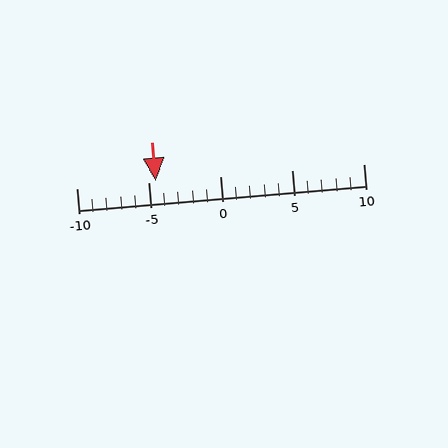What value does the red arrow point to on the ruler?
The red arrow points to approximately -4.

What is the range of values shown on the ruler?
The ruler shows values from -10 to 10.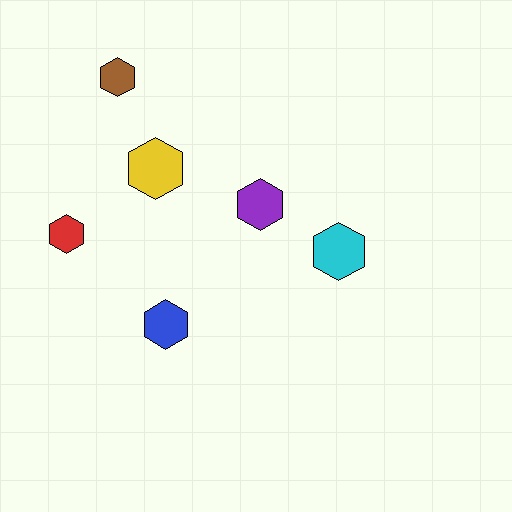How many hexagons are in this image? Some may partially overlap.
There are 6 hexagons.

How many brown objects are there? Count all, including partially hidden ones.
There is 1 brown object.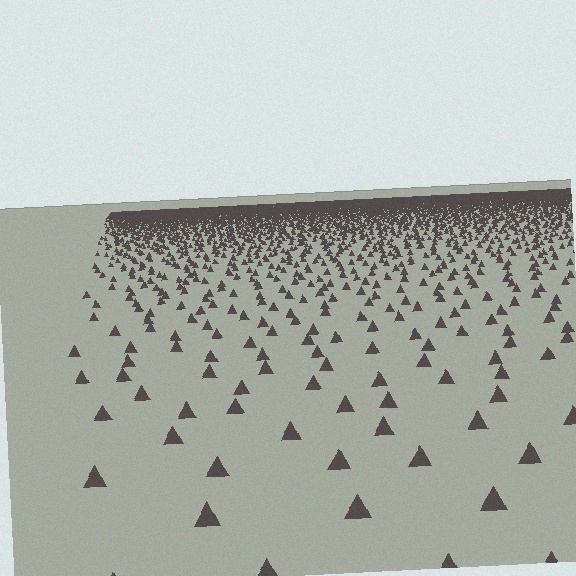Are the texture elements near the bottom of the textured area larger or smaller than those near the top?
Larger. Near the bottom, elements are closer to the viewer and appear at a bigger on-screen size.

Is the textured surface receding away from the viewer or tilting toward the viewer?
The surface is receding away from the viewer. Texture elements get smaller and denser toward the top.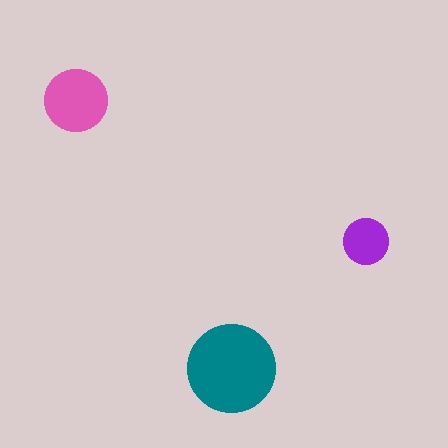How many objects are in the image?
There are 3 objects in the image.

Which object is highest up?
The pink circle is topmost.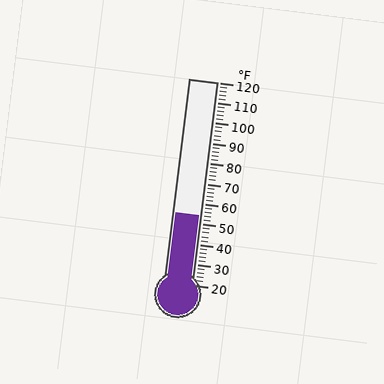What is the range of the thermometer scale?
The thermometer scale ranges from 20°F to 120°F.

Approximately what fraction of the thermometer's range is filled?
The thermometer is filled to approximately 35% of its range.